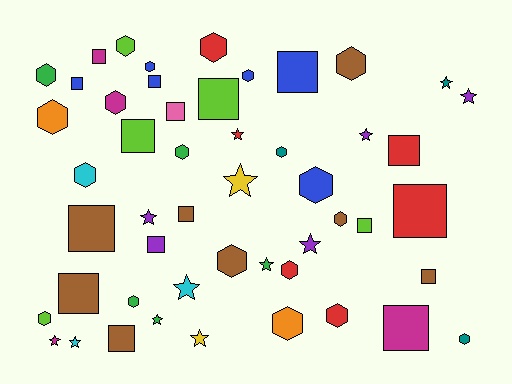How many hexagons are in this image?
There are 20 hexagons.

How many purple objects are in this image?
There are 5 purple objects.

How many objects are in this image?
There are 50 objects.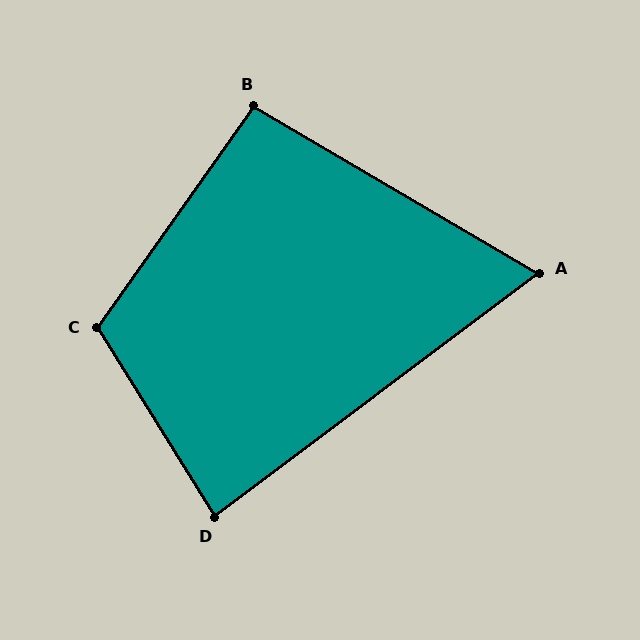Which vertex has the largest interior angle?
C, at approximately 113 degrees.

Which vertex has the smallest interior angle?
A, at approximately 67 degrees.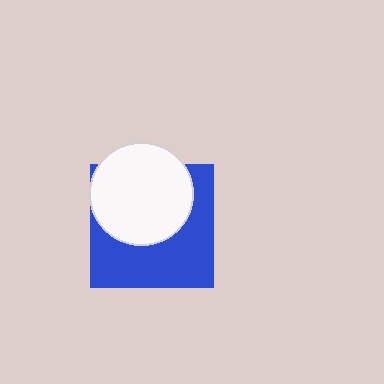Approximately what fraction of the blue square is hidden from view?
Roughly 47% of the blue square is hidden behind the white circle.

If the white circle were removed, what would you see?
You would see the complete blue square.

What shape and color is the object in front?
The object in front is a white circle.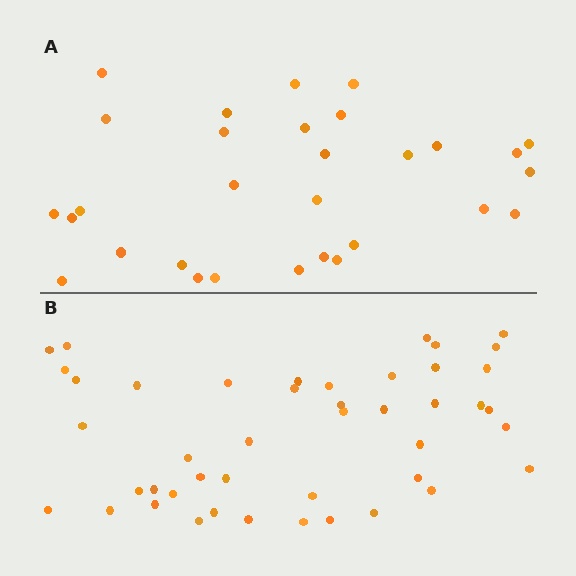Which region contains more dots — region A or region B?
Region B (the bottom region) has more dots.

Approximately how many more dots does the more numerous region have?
Region B has approximately 15 more dots than region A.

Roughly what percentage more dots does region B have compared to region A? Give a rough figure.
About 50% more.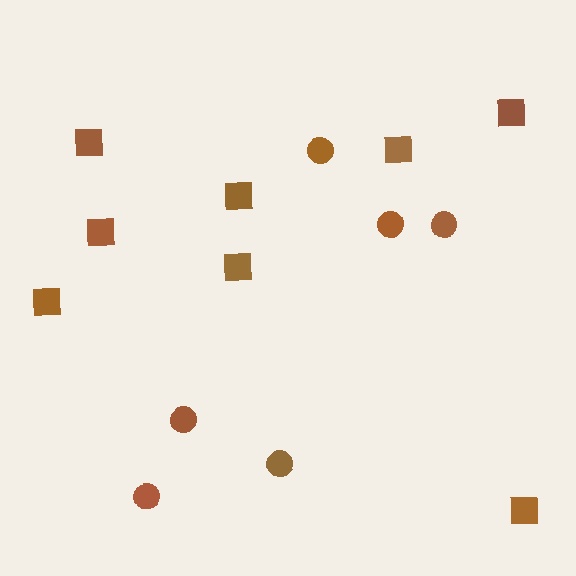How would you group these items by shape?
There are 2 groups: one group of squares (8) and one group of circles (6).